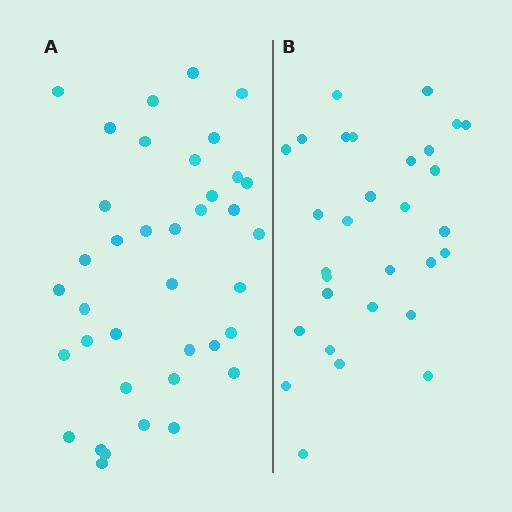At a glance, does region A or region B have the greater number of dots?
Region A (the left region) has more dots.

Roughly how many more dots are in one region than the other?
Region A has roughly 8 or so more dots than region B.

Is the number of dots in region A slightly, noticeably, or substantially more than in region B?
Region A has noticeably more, but not dramatically so. The ratio is roughly 1.3 to 1.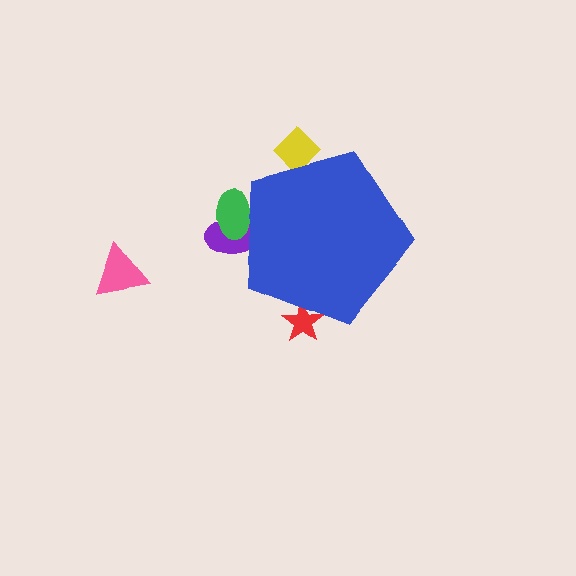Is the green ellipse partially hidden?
Yes, the green ellipse is partially hidden behind the blue pentagon.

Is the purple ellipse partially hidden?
Yes, the purple ellipse is partially hidden behind the blue pentagon.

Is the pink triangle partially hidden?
No, the pink triangle is fully visible.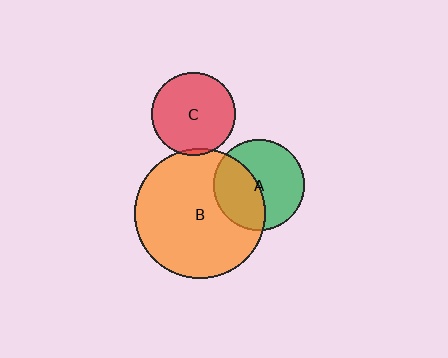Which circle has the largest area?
Circle B (orange).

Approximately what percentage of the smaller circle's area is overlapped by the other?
Approximately 5%.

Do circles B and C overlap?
Yes.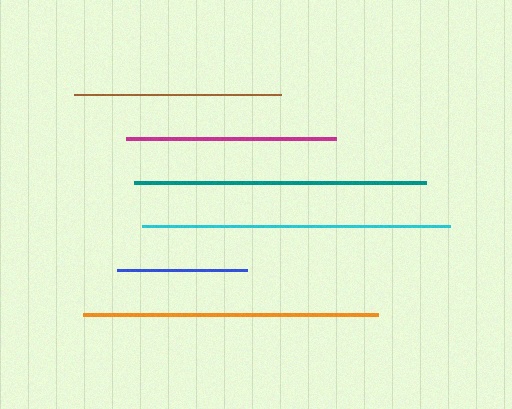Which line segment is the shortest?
The blue line is the shortest at approximately 130 pixels.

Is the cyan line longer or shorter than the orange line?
The cyan line is longer than the orange line.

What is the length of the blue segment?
The blue segment is approximately 130 pixels long.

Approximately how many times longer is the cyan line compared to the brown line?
The cyan line is approximately 1.5 times the length of the brown line.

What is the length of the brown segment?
The brown segment is approximately 207 pixels long.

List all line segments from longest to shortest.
From longest to shortest: cyan, orange, teal, magenta, brown, blue.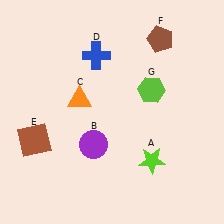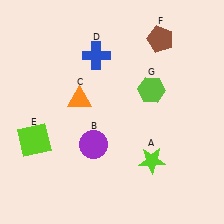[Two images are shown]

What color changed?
The square (E) changed from brown in Image 1 to lime in Image 2.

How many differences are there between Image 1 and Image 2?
There is 1 difference between the two images.